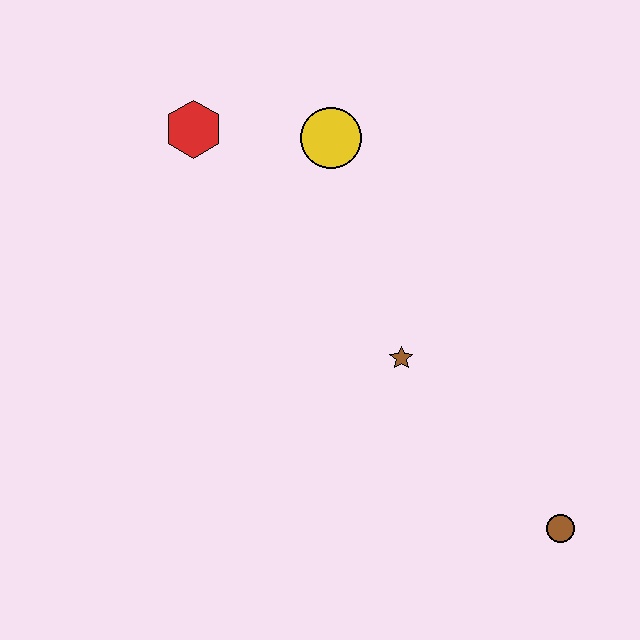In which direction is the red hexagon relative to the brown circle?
The red hexagon is above the brown circle.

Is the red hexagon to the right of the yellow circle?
No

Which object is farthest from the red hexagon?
The brown circle is farthest from the red hexagon.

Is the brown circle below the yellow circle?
Yes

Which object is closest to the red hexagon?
The yellow circle is closest to the red hexagon.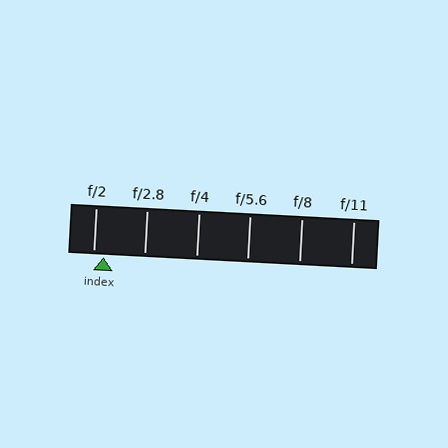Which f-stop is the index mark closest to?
The index mark is closest to f/2.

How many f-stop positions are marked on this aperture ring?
There are 6 f-stop positions marked.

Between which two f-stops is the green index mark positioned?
The index mark is between f/2 and f/2.8.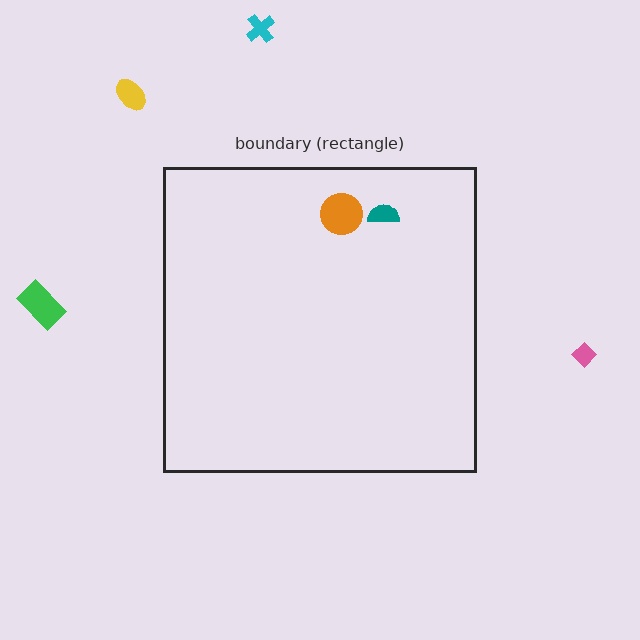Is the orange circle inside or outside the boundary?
Inside.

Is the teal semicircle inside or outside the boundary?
Inside.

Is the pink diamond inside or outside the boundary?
Outside.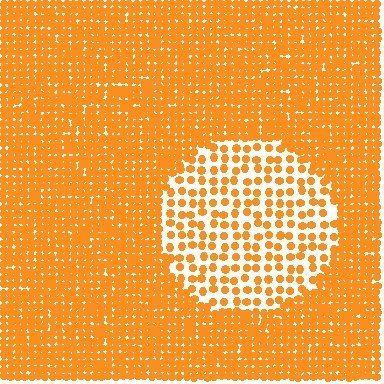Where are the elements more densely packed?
The elements are more densely packed outside the circle boundary.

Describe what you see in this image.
The image contains small orange elements arranged at two different densities. A circle-shaped region is visible where the elements are less densely packed than the surrounding area.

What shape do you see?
I see a circle.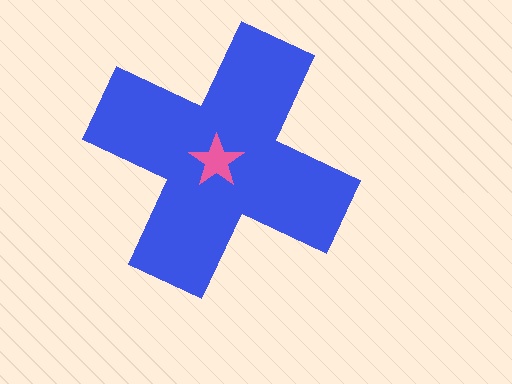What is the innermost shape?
The pink star.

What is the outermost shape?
The blue cross.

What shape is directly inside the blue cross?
The pink star.